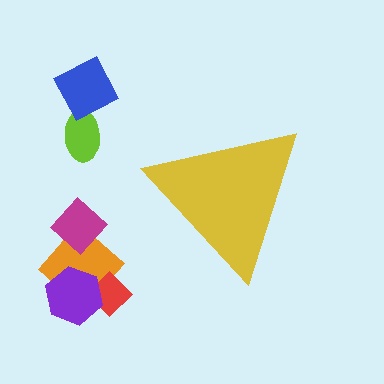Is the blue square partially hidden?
No, the blue square is fully visible.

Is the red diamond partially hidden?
No, the red diamond is fully visible.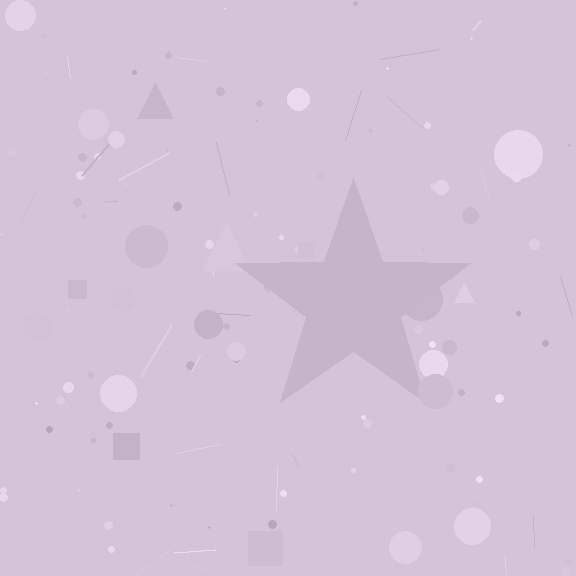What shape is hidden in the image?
A star is hidden in the image.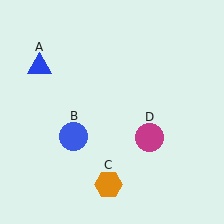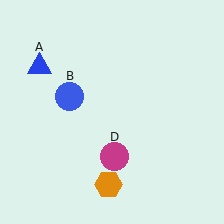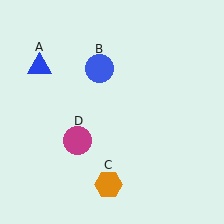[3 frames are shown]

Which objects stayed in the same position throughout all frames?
Blue triangle (object A) and orange hexagon (object C) remained stationary.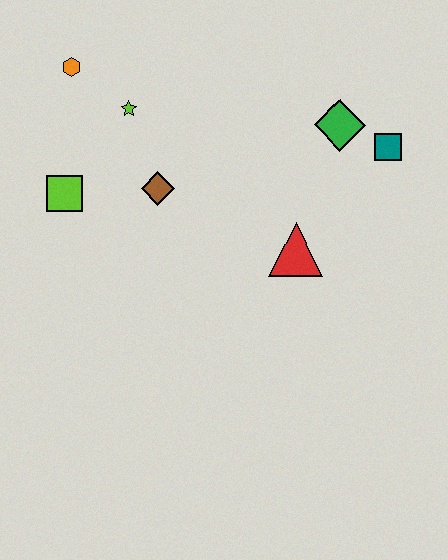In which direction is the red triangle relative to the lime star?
The red triangle is to the right of the lime star.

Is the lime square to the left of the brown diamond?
Yes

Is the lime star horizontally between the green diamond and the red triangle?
No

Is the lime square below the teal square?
Yes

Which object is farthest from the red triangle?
The orange hexagon is farthest from the red triangle.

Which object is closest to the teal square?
The green diamond is closest to the teal square.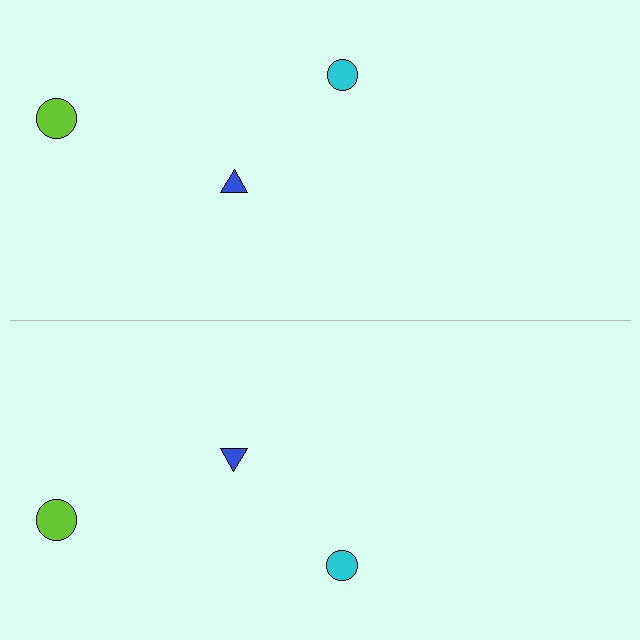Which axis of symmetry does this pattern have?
The pattern has a horizontal axis of symmetry running through the center of the image.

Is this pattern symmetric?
Yes, this pattern has bilateral (reflection) symmetry.